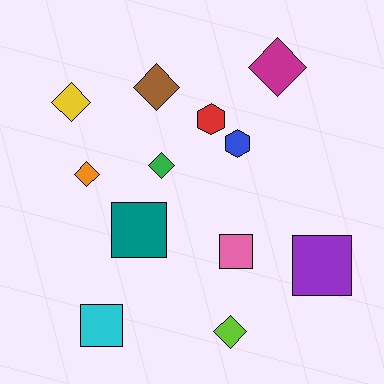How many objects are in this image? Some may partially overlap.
There are 12 objects.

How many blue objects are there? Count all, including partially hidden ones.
There is 1 blue object.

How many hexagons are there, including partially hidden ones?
There are 2 hexagons.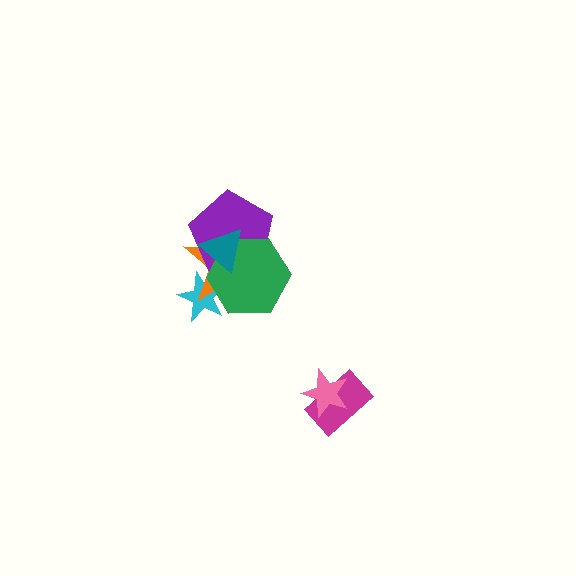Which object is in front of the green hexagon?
The teal triangle is in front of the green hexagon.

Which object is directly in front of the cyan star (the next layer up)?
The orange star is directly in front of the cyan star.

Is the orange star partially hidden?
Yes, it is partially covered by another shape.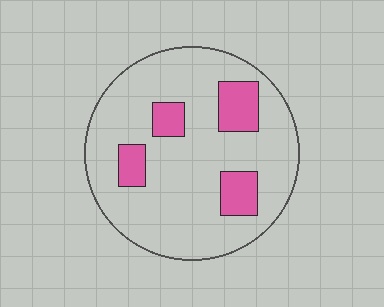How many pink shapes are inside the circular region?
4.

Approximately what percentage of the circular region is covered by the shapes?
Approximately 15%.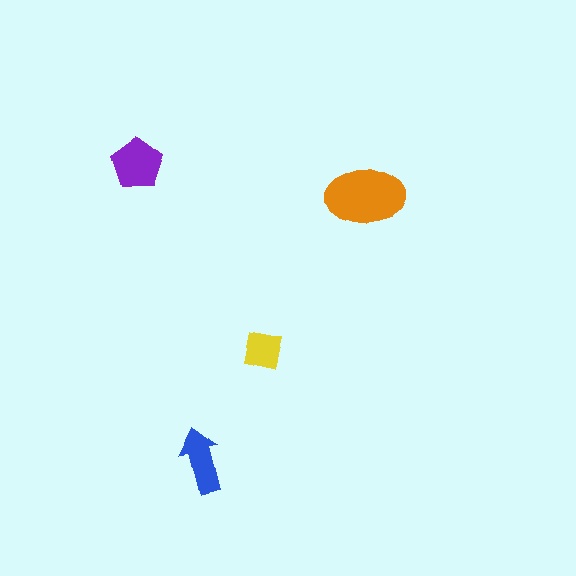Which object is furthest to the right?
The orange ellipse is rightmost.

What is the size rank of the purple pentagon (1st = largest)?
2nd.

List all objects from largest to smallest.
The orange ellipse, the purple pentagon, the blue arrow, the yellow square.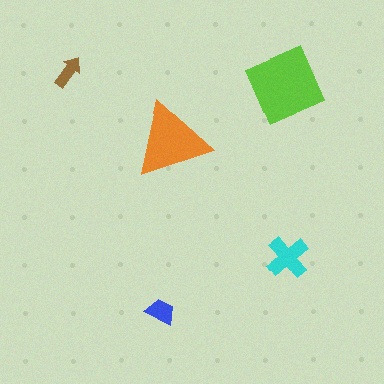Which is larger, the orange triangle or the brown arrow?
The orange triangle.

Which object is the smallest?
The brown arrow.